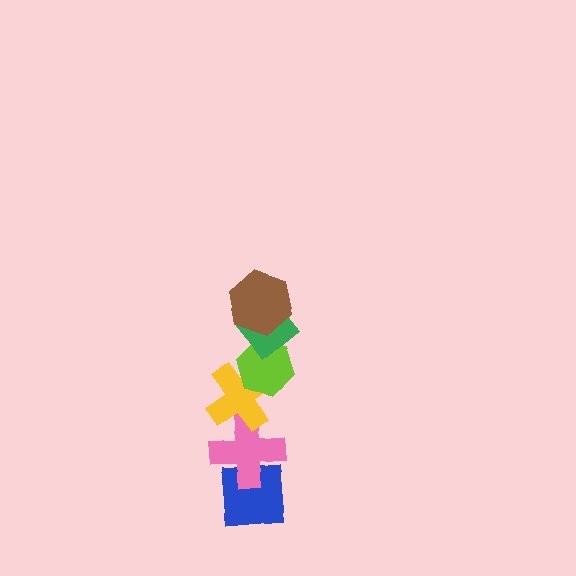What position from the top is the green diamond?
The green diamond is 2nd from the top.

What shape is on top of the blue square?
The pink cross is on top of the blue square.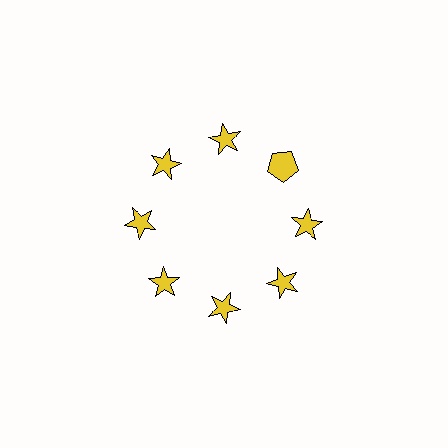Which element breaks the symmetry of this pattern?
The yellow pentagon at roughly the 2 o'clock position breaks the symmetry. All other shapes are yellow stars.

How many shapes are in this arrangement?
There are 8 shapes arranged in a ring pattern.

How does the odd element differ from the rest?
It has a different shape: pentagon instead of star.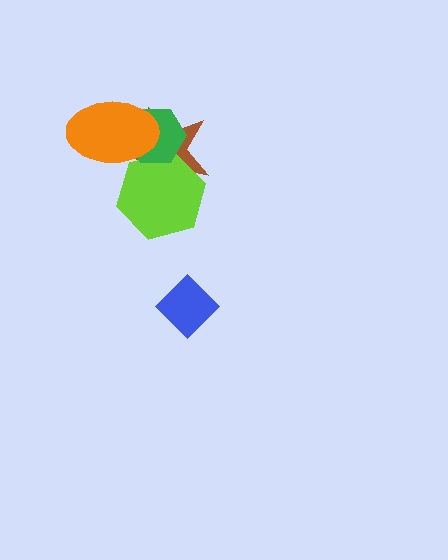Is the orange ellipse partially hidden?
No, no other shape covers it.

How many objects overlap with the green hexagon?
3 objects overlap with the green hexagon.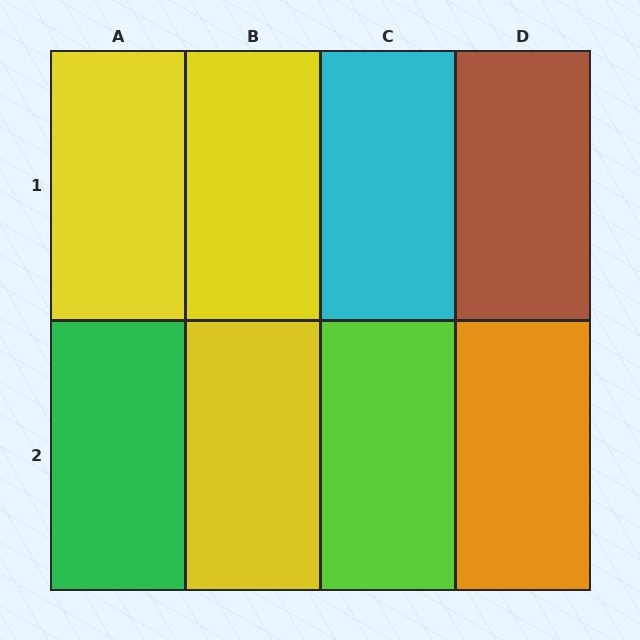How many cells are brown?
1 cell is brown.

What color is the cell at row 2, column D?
Orange.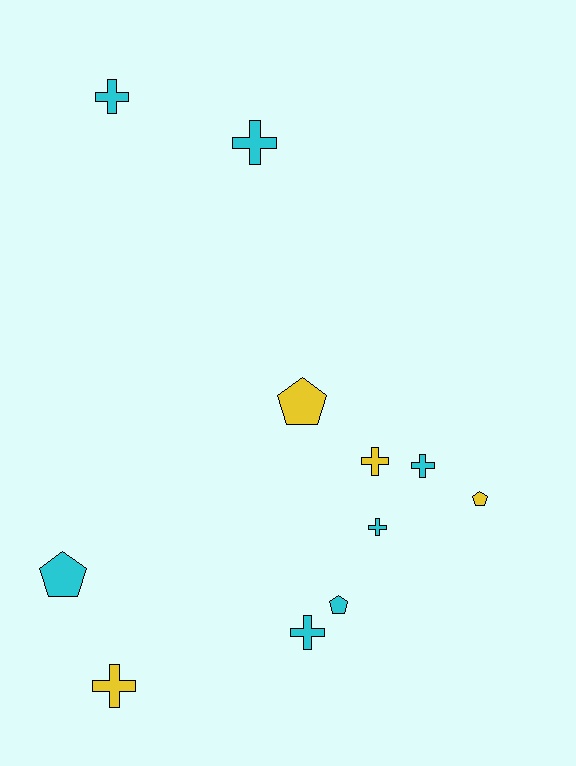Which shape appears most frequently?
Cross, with 7 objects.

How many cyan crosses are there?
There are 5 cyan crosses.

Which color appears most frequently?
Cyan, with 7 objects.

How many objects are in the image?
There are 11 objects.